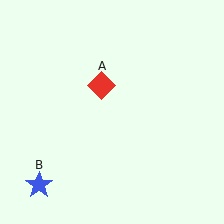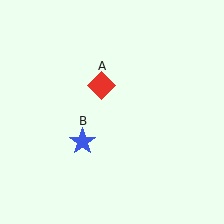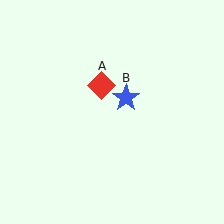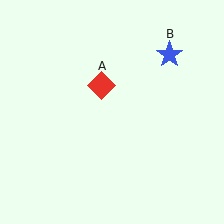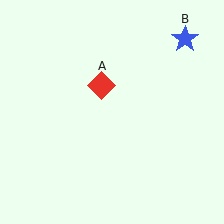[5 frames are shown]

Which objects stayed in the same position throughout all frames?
Red diamond (object A) remained stationary.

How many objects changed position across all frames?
1 object changed position: blue star (object B).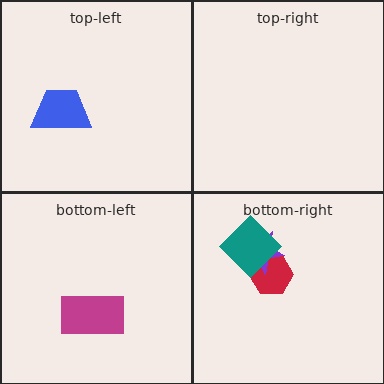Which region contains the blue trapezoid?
The top-left region.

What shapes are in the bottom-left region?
The magenta rectangle.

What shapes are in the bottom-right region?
The red hexagon, the purple star, the teal diamond.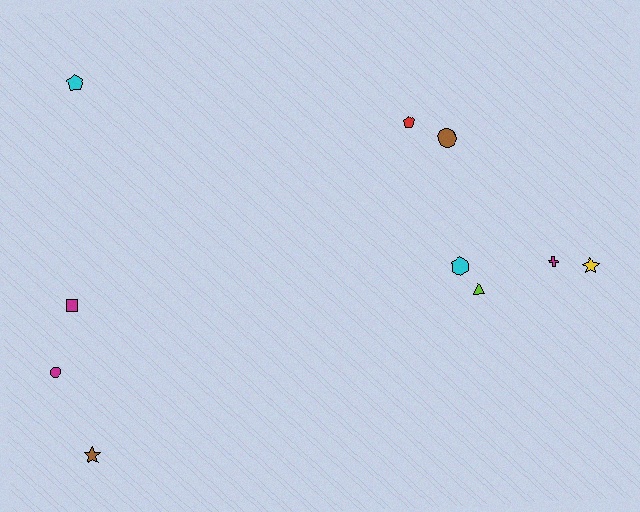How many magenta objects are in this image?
There are 3 magenta objects.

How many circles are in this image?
There are 2 circles.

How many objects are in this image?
There are 10 objects.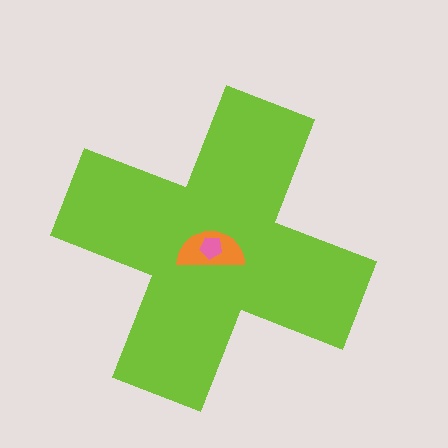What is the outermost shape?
The lime cross.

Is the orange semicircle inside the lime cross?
Yes.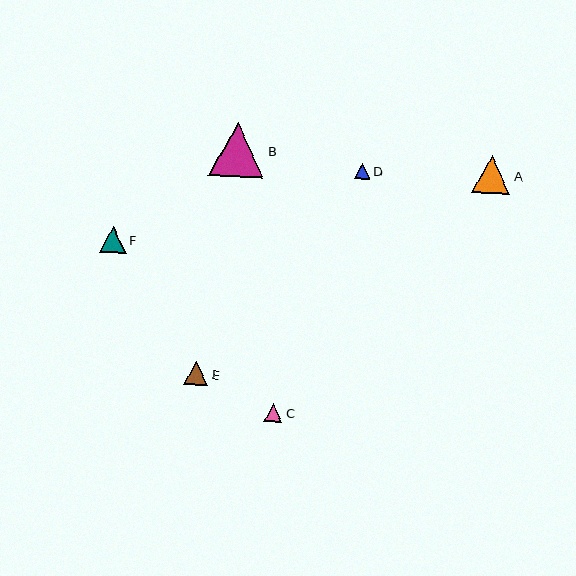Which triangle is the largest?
Triangle B is the largest with a size of approximately 55 pixels.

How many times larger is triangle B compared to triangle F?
Triangle B is approximately 2.1 times the size of triangle F.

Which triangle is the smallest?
Triangle D is the smallest with a size of approximately 16 pixels.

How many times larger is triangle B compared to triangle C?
Triangle B is approximately 3.0 times the size of triangle C.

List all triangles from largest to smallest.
From largest to smallest: B, A, F, E, C, D.